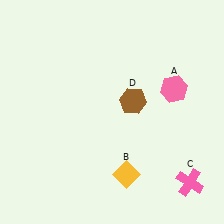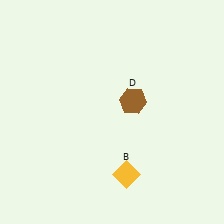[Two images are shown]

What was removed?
The pink hexagon (A), the pink cross (C) were removed in Image 2.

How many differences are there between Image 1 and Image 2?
There are 2 differences between the two images.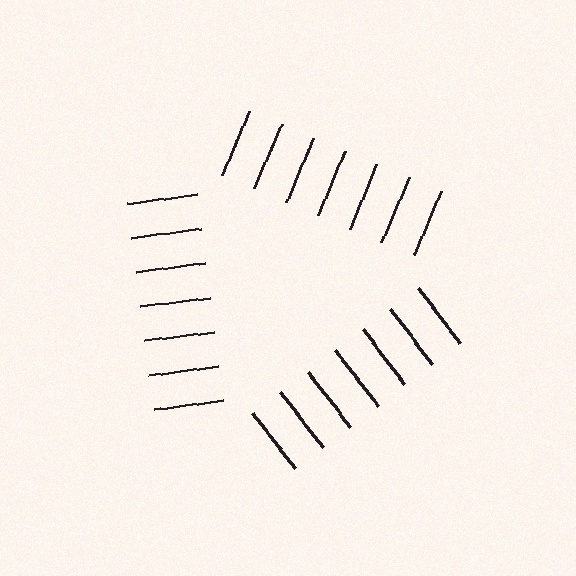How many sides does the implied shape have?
3 sides — the line-ends trace a triangle.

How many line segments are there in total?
21 — 7 along each of the 3 edges.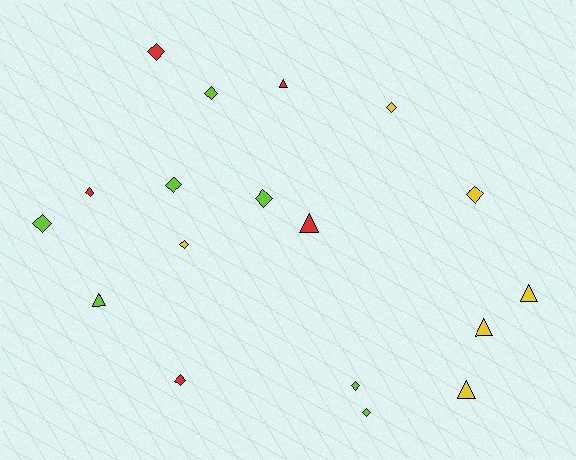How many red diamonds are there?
There are 3 red diamonds.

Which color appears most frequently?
Lime, with 7 objects.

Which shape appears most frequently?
Diamond, with 12 objects.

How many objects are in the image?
There are 18 objects.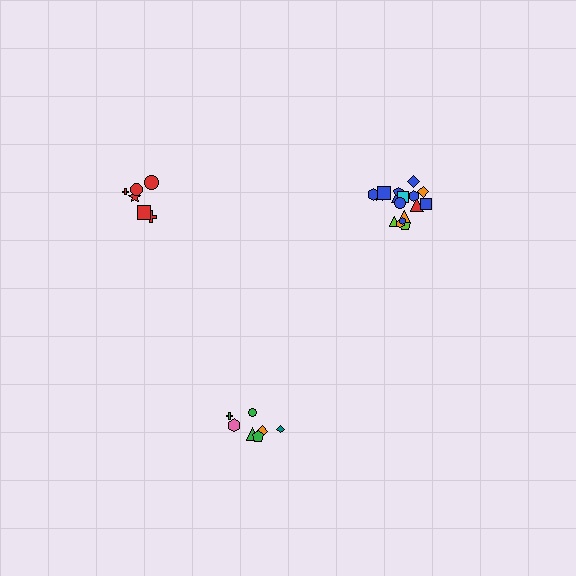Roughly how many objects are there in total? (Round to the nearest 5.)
Roughly 30 objects in total.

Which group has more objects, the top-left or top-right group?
The top-right group.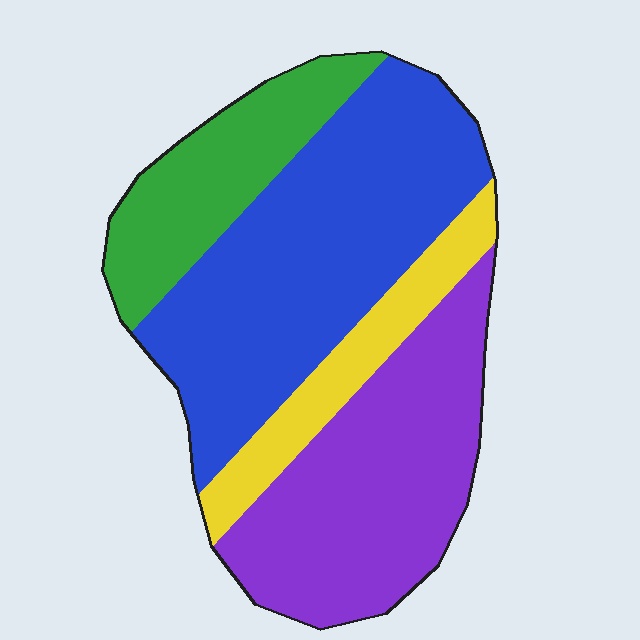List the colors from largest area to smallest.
From largest to smallest: blue, purple, green, yellow.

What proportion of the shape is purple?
Purple covers roughly 30% of the shape.